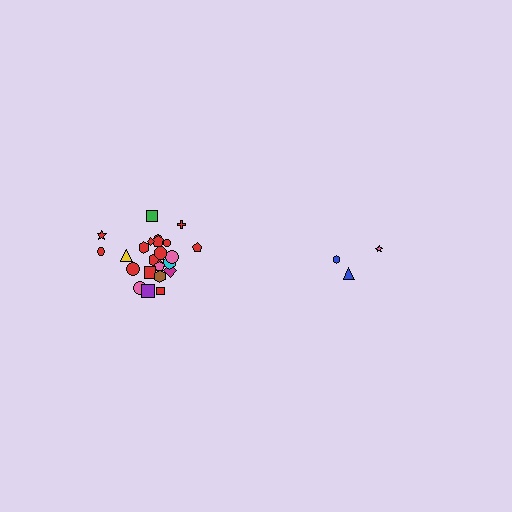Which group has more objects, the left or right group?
The left group.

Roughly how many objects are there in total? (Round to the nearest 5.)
Roughly 30 objects in total.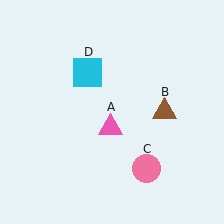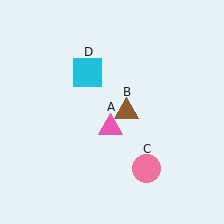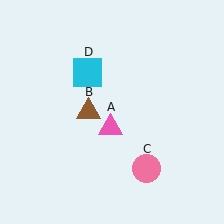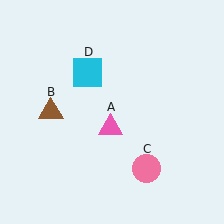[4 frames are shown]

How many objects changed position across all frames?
1 object changed position: brown triangle (object B).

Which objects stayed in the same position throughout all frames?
Pink triangle (object A) and pink circle (object C) and cyan square (object D) remained stationary.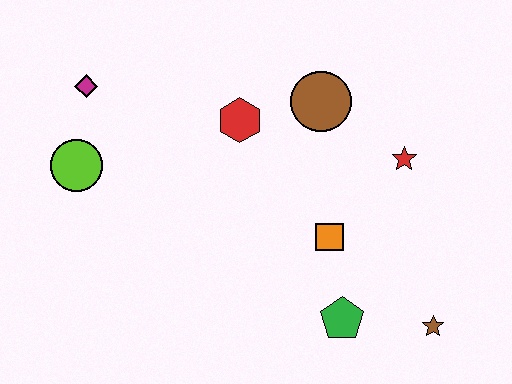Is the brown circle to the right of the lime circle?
Yes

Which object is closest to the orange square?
The green pentagon is closest to the orange square.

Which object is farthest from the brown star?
The magenta diamond is farthest from the brown star.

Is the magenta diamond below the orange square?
No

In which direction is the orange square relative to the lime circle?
The orange square is to the right of the lime circle.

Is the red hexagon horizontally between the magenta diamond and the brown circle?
Yes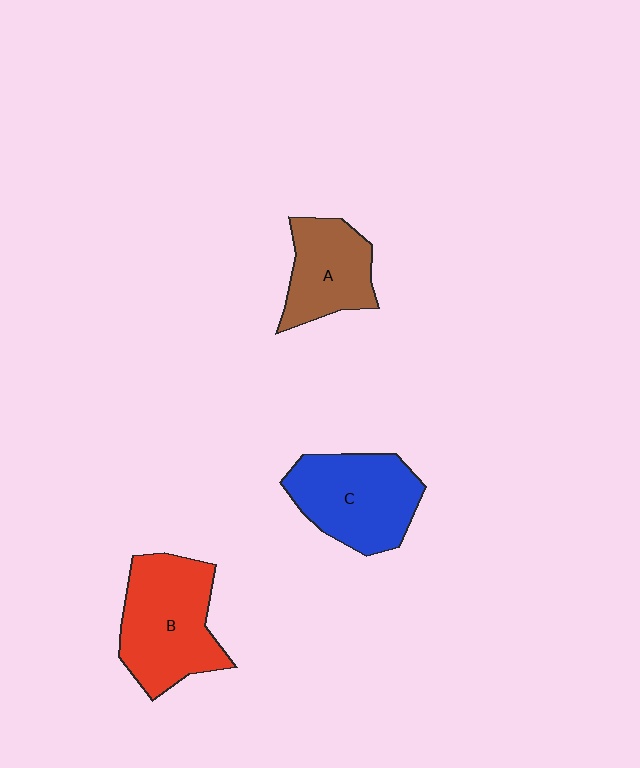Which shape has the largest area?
Shape B (red).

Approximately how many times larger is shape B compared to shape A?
Approximately 1.4 times.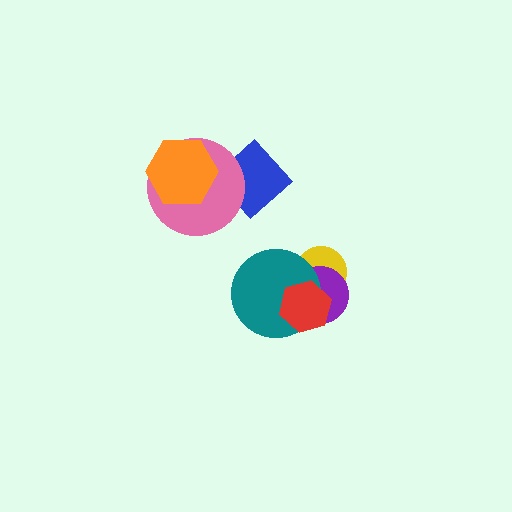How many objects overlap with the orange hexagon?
1 object overlaps with the orange hexagon.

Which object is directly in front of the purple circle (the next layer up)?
The teal circle is directly in front of the purple circle.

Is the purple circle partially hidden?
Yes, it is partially covered by another shape.